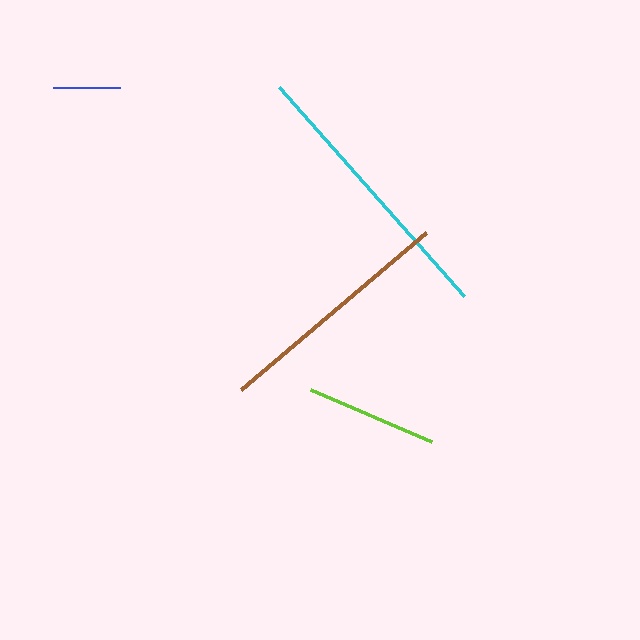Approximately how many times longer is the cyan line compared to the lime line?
The cyan line is approximately 2.1 times the length of the lime line.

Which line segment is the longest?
The cyan line is the longest at approximately 280 pixels.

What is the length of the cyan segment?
The cyan segment is approximately 280 pixels long.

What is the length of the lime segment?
The lime segment is approximately 131 pixels long.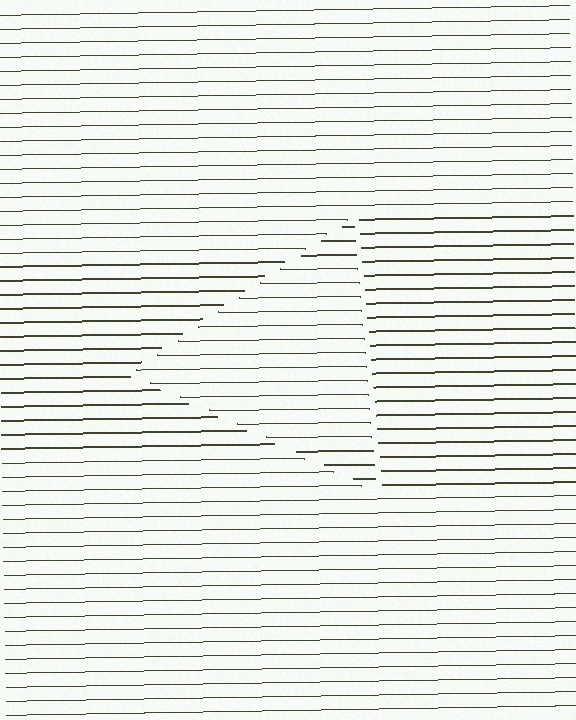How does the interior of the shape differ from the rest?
The interior of the shape contains the same grating, shifted by half a period — the contour is defined by the phase discontinuity where line-ends from the inner and outer gratings abut.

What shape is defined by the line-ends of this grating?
An illusory triangle. The interior of the shape contains the same grating, shifted by half a period — the contour is defined by the phase discontinuity where line-ends from the inner and outer gratings abut.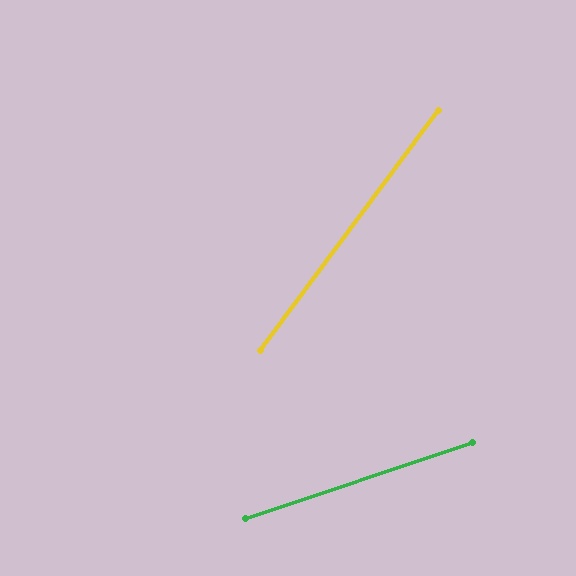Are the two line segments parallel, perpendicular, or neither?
Neither parallel nor perpendicular — they differ by about 35°.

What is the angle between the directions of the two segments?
Approximately 35 degrees.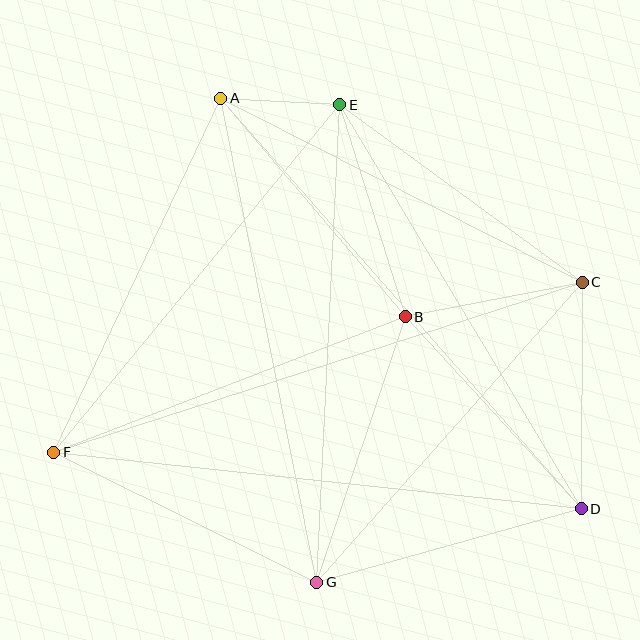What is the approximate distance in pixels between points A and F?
The distance between A and F is approximately 391 pixels.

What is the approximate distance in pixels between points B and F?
The distance between B and F is approximately 376 pixels.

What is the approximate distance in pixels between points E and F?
The distance between E and F is approximately 450 pixels.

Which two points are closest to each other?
Points A and E are closest to each other.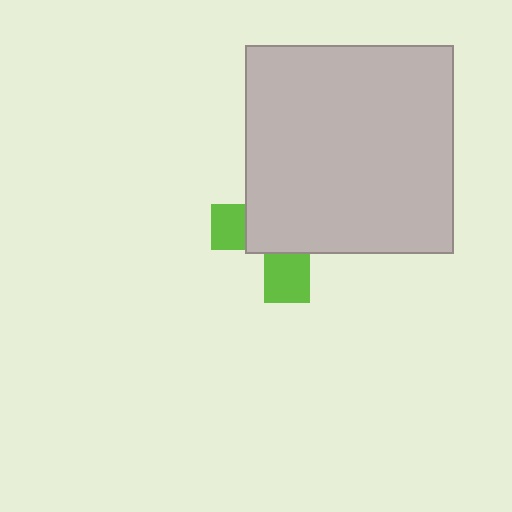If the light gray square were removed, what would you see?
You would see the complete lime cross.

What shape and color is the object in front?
The object in front is a light gray square.